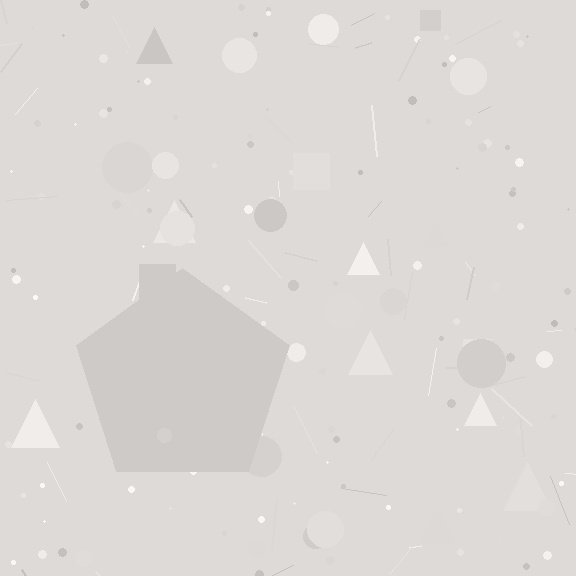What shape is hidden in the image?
A pentagon is hidden in the image.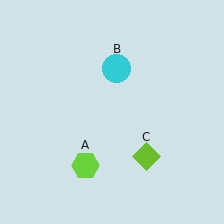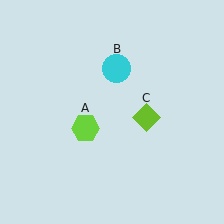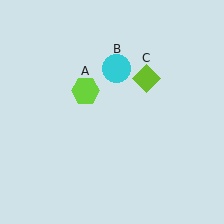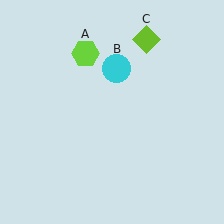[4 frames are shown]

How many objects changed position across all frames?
2 objects changed position: lime hexagon (object A), lime diamond (object C).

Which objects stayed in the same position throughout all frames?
Cyan circle (object B) remained stationary.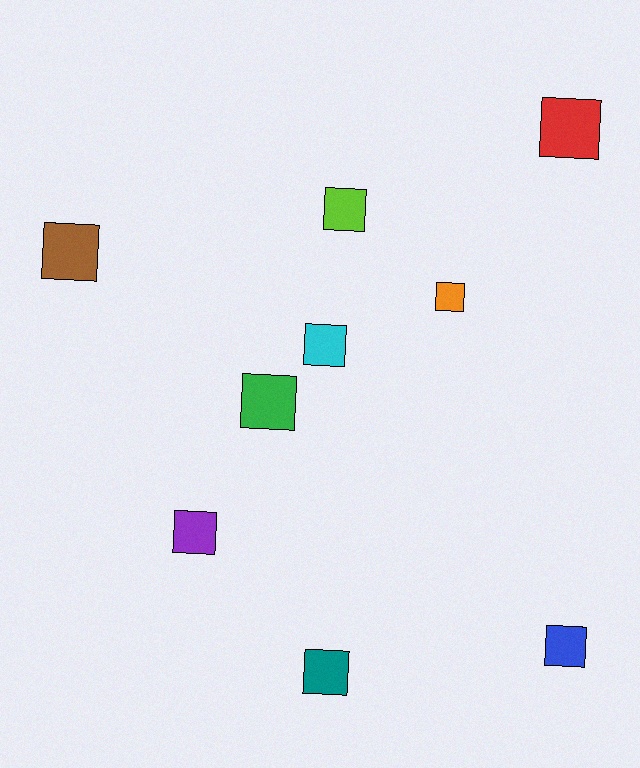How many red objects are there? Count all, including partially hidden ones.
There is 1 red object.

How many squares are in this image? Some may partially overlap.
There are 9 squares.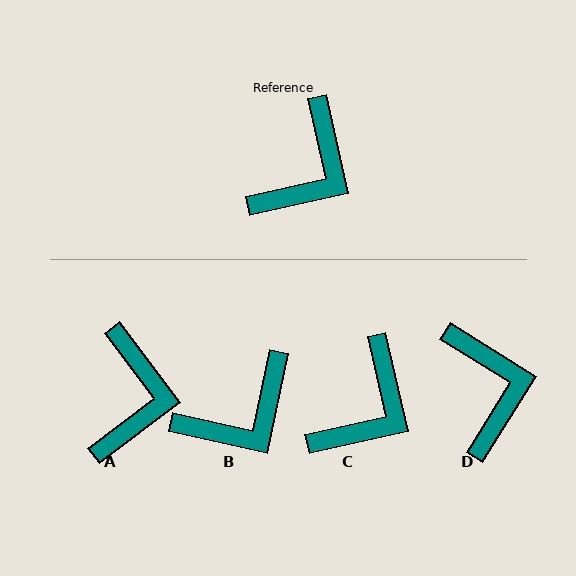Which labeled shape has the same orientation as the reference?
C.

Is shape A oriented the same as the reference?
No, it is off by about 24 degrees.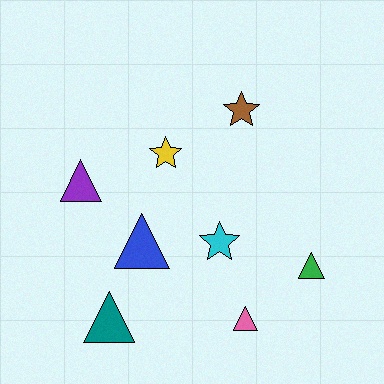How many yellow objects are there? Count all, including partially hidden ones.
There is 1 yellow object.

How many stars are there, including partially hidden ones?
There are 3 stars.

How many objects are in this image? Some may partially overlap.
There are 8 objects.